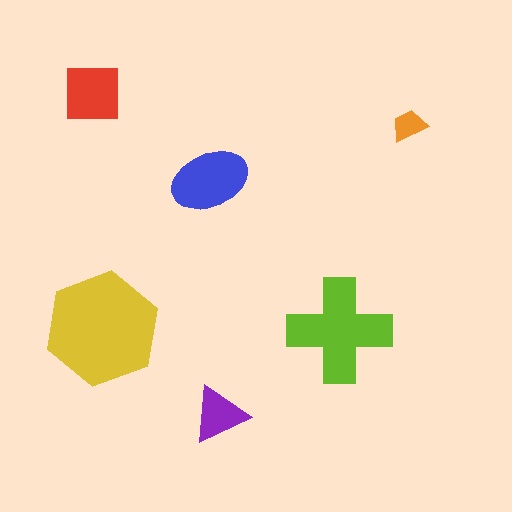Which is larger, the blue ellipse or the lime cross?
The lime cross.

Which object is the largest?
The yellow hexagon.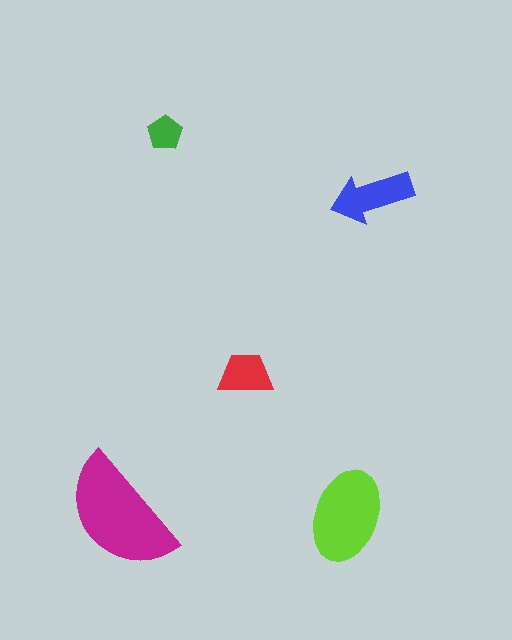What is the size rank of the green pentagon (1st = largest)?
5th.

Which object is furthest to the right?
The blue arrow is rightmost.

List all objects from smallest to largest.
The green pentagon, the red trapezoid, the blue arrow, the lime ellipse, the magenta semicircle.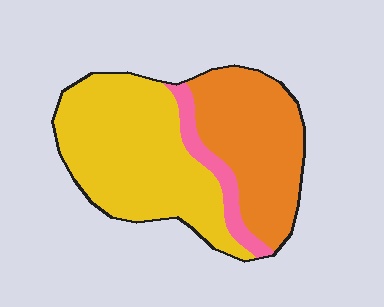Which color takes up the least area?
Pink, at roughly 10%.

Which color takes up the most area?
Yellow, at roughly 55%.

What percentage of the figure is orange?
Orange takes up about three eighths (3/8) of the figure.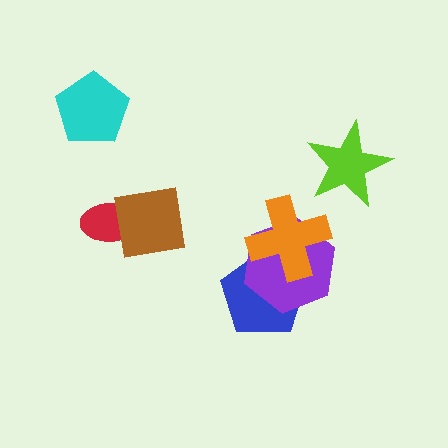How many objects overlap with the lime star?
0 objects overlap with the lime star.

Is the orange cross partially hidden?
No, no other shape covers it.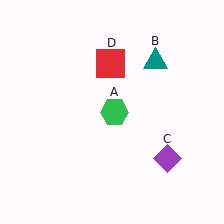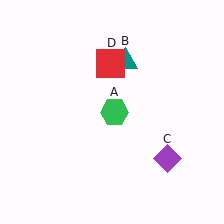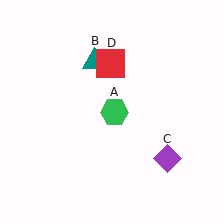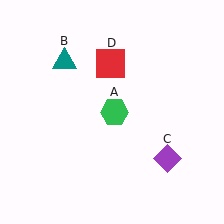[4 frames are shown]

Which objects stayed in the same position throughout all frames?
Green hexagon (object A) and purple diamond (object C) and red square (object D) remained stationary.